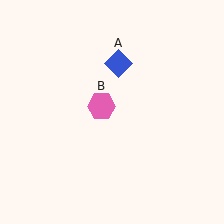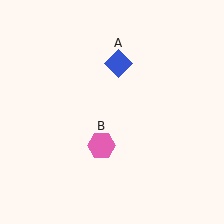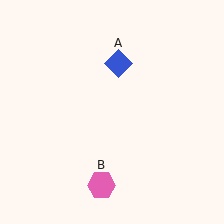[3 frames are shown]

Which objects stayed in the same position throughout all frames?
Blue diamond (object A) remained stationary.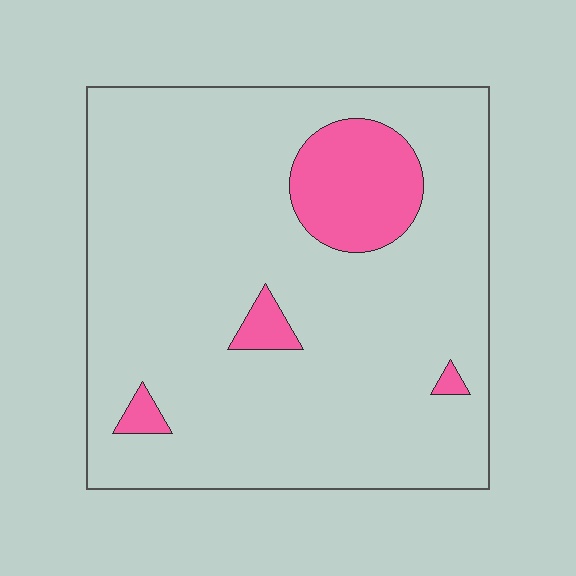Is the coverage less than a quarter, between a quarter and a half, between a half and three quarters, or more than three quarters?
Less than a quarter.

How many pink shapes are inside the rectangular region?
4.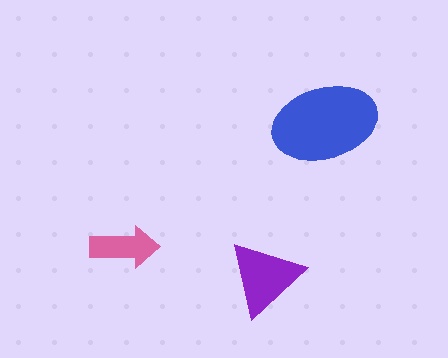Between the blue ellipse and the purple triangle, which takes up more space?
The blue ellipse.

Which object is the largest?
The blue ellipse.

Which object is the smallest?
The pink arrow.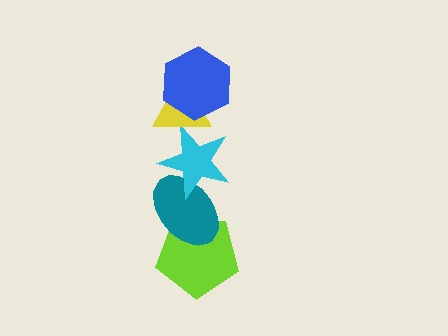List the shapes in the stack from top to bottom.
From top to bottom: the blue hexagon, the yellow triangle, the cyan star, the teal ellipse, the lime pentagon.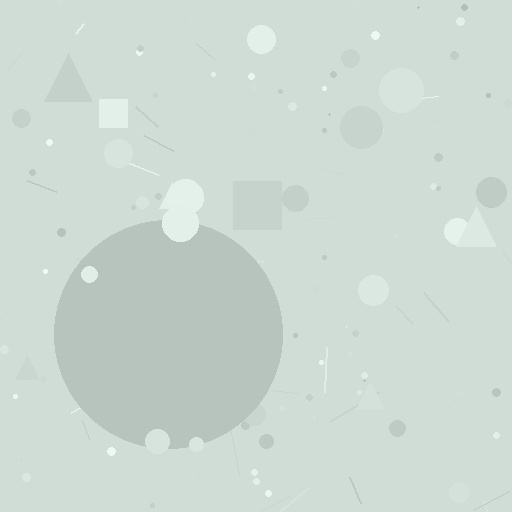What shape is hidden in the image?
A circle is hidden in the image.